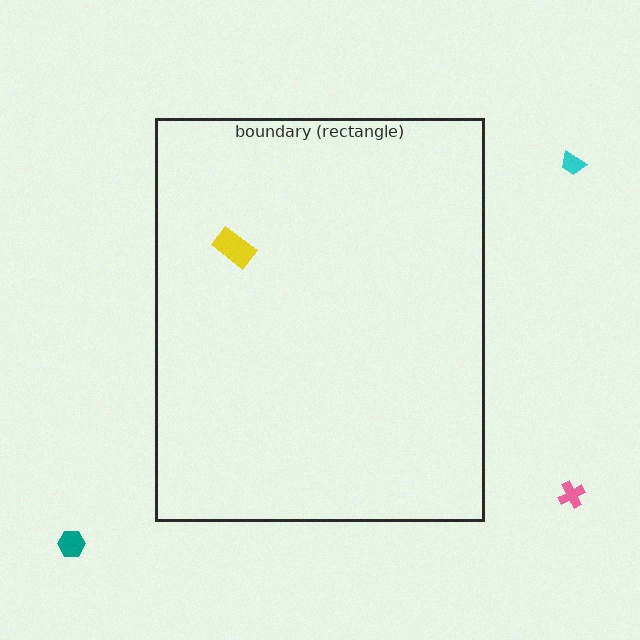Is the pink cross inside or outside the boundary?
Outside.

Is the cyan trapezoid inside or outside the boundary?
Outside.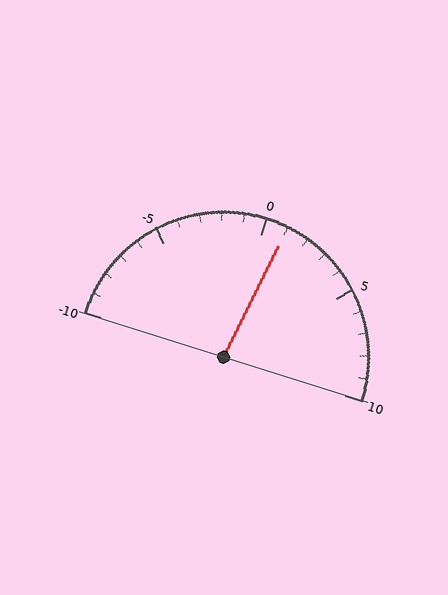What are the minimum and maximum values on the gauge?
The gauge ranges from -10 to 10.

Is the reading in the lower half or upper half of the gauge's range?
The reading is in the upper half of the range (-10 to 10).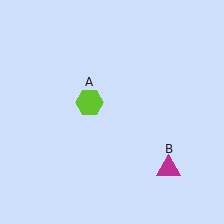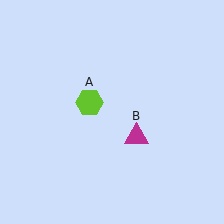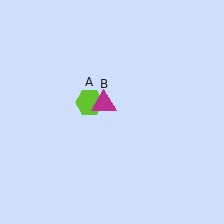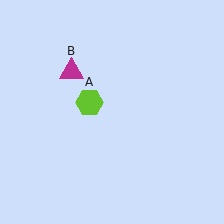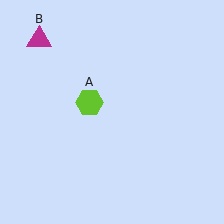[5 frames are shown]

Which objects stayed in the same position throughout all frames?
Lime hexagon (object A) remained stationary.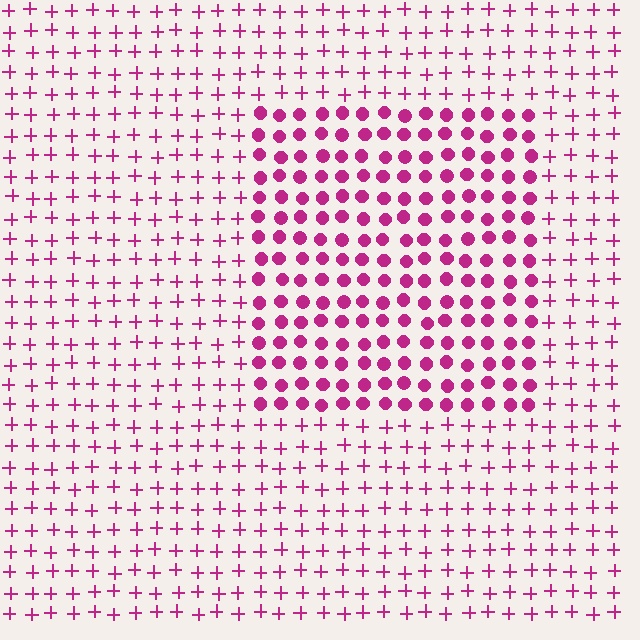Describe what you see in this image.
The image is filled with small magenta elements arranged in a uniform grid. A rectangle-shaped region contains circles, while the surrounding area contains plus signs. The boundary is defined purely by the change in element shape.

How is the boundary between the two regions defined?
The boundary is defined by a change in element shape: circles inside vs. plus signs outside. All elements share the same color and spacing.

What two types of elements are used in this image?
The image uses circles inside the rectangle region and plus signs outside it.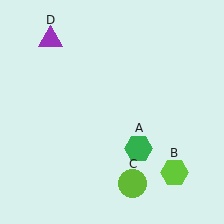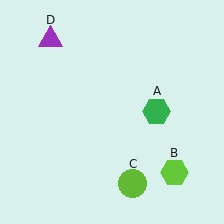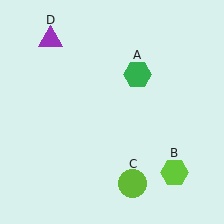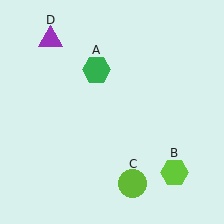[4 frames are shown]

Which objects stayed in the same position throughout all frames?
Lime hexagon (object B) and lime circle (object C) and purple triangle (object D) remained stationary.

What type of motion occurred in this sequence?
The green hexagon (object A) rotated counterclockwise around the center of the scene.